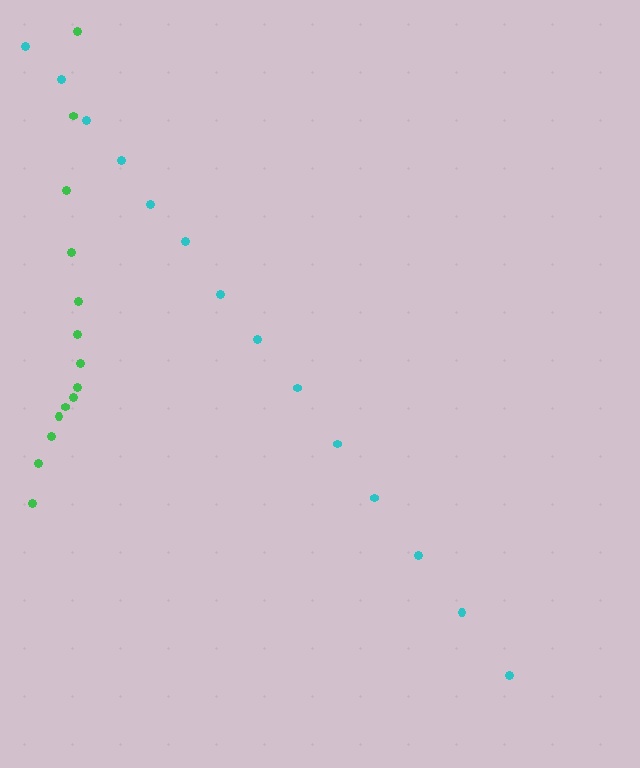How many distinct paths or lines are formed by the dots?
There are 2 distinct paths.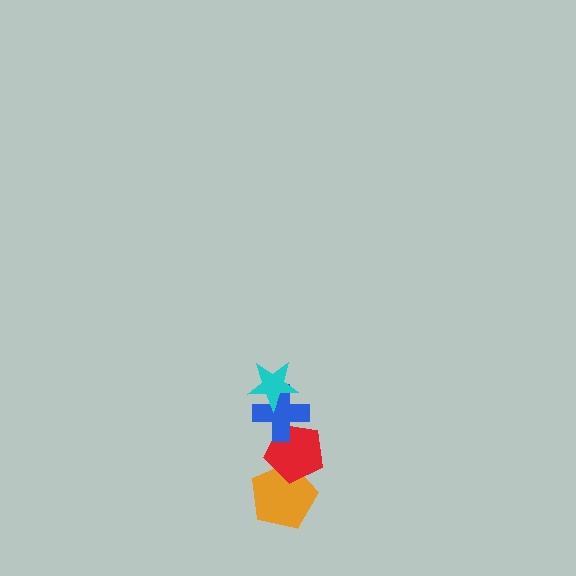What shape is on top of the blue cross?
The cyan star is on top of the blue cross.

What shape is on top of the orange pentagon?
The red pentagon is on top of the orange pentagon.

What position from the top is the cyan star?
The cyan star is 1st from the top.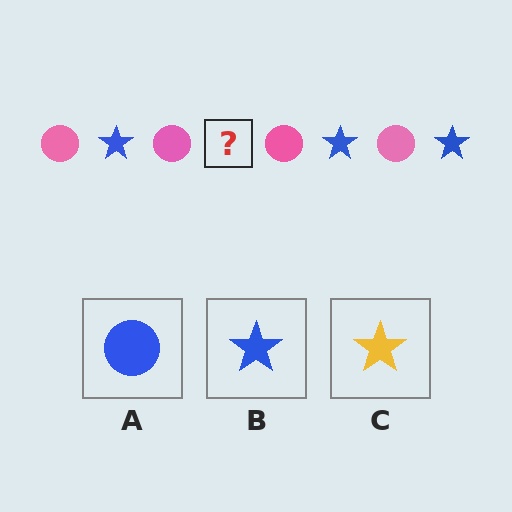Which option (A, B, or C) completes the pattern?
B.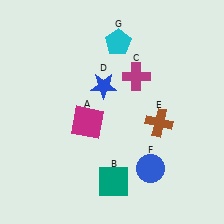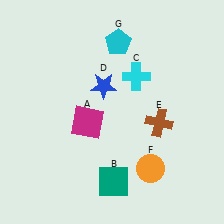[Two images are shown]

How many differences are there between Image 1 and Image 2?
There are 2 differences between the two images.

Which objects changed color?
C changed from magenta to cyan. F changed from blue to orange.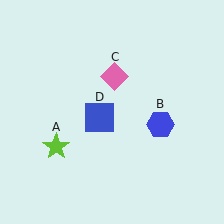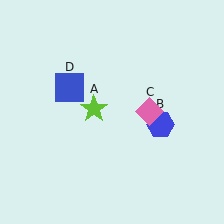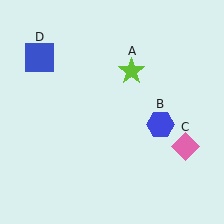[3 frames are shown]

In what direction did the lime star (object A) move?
The lime star (object A) moved up and to the right.